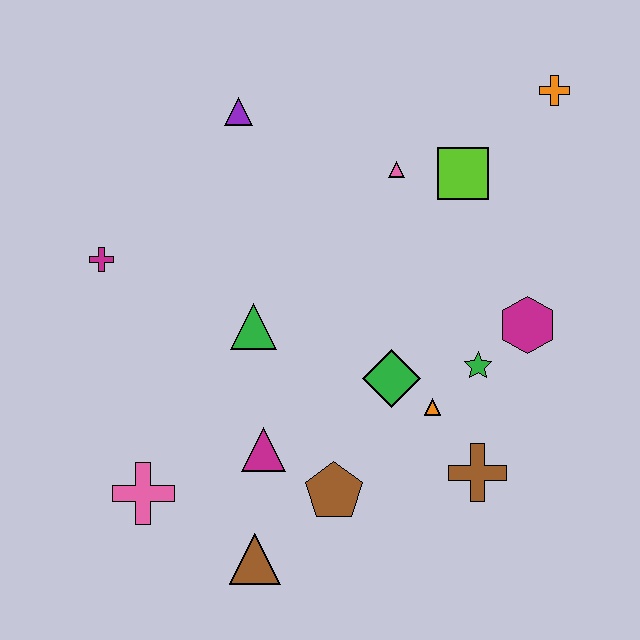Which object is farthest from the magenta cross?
The orange cross is farthest from the magenta cross.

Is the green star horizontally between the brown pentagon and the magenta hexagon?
Yes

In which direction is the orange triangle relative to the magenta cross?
The orange triangle is to the right of the magenta cross.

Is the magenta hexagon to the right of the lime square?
Yes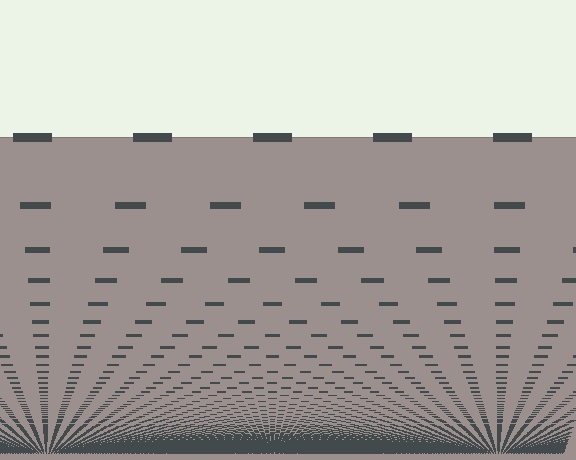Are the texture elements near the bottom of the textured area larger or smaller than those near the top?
Smaller. The gradient is inverted — elements near the bottom are smaller and denser.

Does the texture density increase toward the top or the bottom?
Density increases toward the bottom.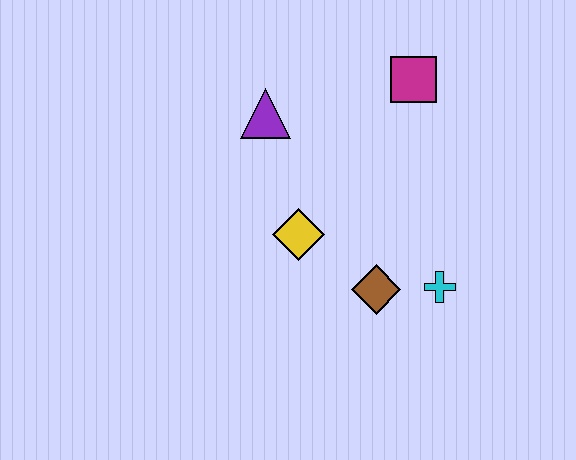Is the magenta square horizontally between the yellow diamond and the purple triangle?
No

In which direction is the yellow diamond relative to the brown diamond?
The yellow diamond is to the left of the brown diamond.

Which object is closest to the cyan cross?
The brown diamond is closest to the cyan cross.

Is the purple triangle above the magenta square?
No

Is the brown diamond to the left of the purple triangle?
No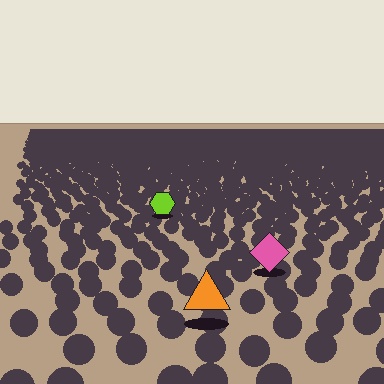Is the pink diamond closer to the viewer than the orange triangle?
No. The orange triangle is closer — you can tell from the texture gradient: the ground texture is coarser near it.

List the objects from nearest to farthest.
From nearest to farthest: the orange triangle, the pink diamond, the lime hexagon.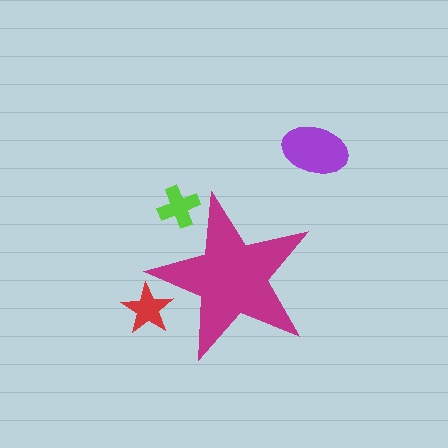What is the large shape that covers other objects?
A magenta star.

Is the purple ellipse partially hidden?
No, the purple ellipse is fully visible.